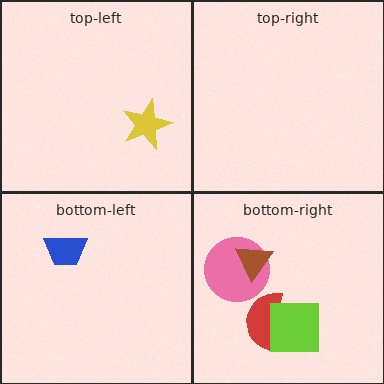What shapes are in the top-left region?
The yellow star.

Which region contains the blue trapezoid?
The bottom-left region.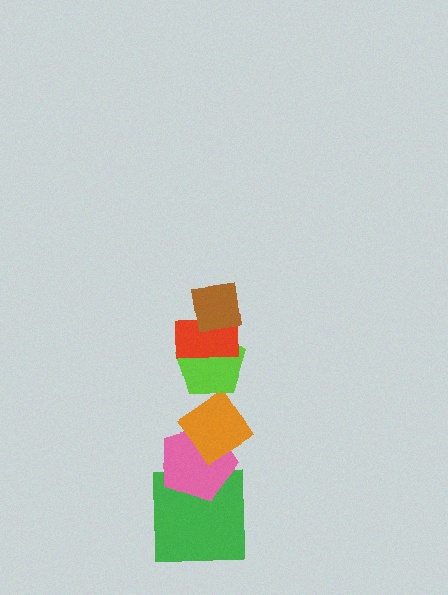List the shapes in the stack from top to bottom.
From top to bottom: the brown square, the red rectangle, the lime pentagon, the orange diamond, the pink pentagon, the green square.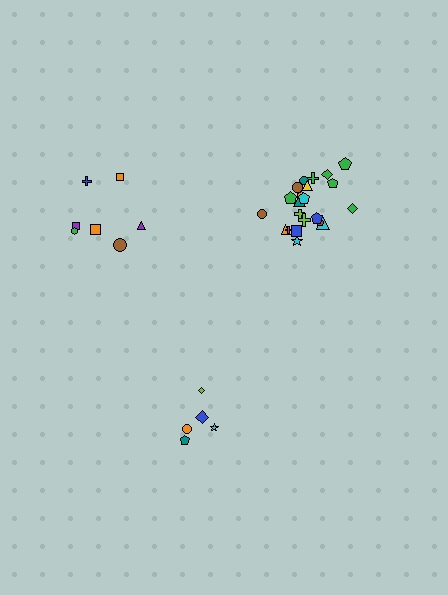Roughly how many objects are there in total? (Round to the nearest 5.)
Roughly 35 objects in total.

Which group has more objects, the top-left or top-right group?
The top-right group.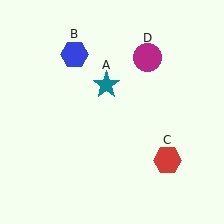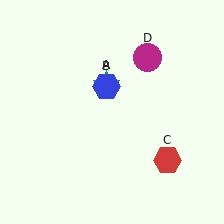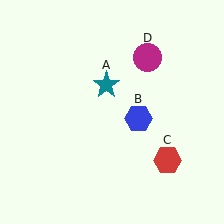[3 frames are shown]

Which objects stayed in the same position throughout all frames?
Teal star (object A) and red hexagon (object C) and magenta circle (object D) remained stationary.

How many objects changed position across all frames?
1 object changed position: blue hexagon (object B).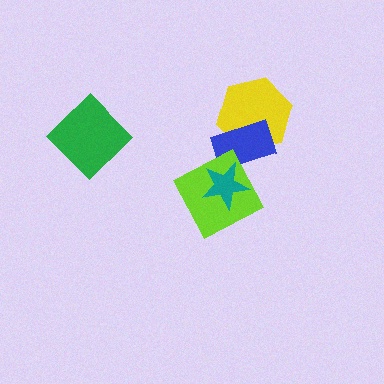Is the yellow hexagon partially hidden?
Yes, it is partially covered by another shape.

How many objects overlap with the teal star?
2 objects overlap with the teal star.